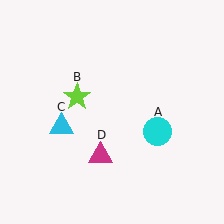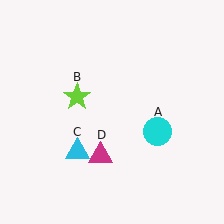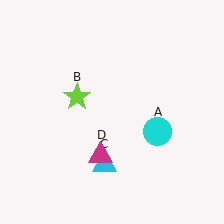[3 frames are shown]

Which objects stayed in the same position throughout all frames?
Cyan circle (object A) and lime star (object B) and magenta triangle (object D) remained stationary.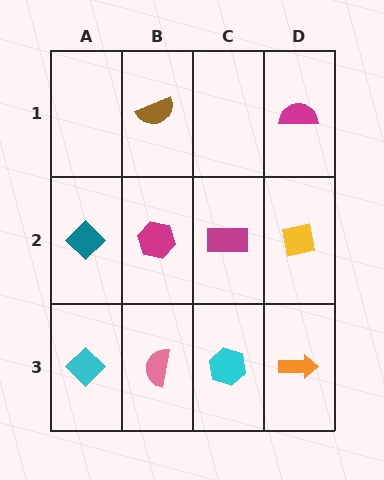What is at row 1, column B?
A brown semicircle.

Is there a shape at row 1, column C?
No, that cell is empty.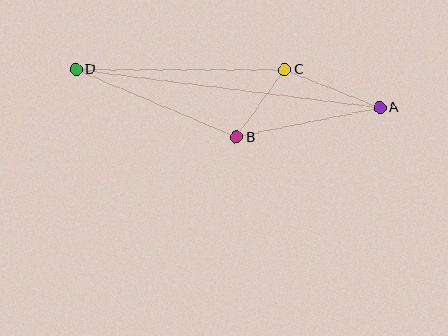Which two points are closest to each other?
Points B and C are closest to each other.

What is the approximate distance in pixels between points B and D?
The distance between B and D is approximately 174 pixels.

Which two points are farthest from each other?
Points A and D are farthest from each other.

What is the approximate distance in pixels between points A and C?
The distance between A and C is approximately 103 pixels.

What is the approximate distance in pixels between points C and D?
The distance between C and D is approximately 209 pixels.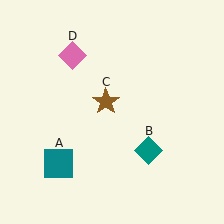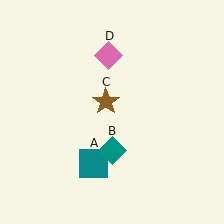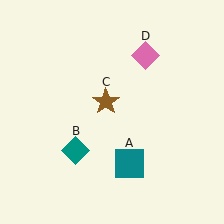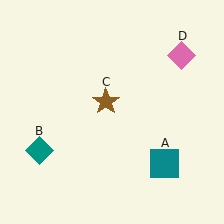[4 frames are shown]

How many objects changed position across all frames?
3 objects changed position: teal square (object A), teal diamond (object B), pink diamond (object D).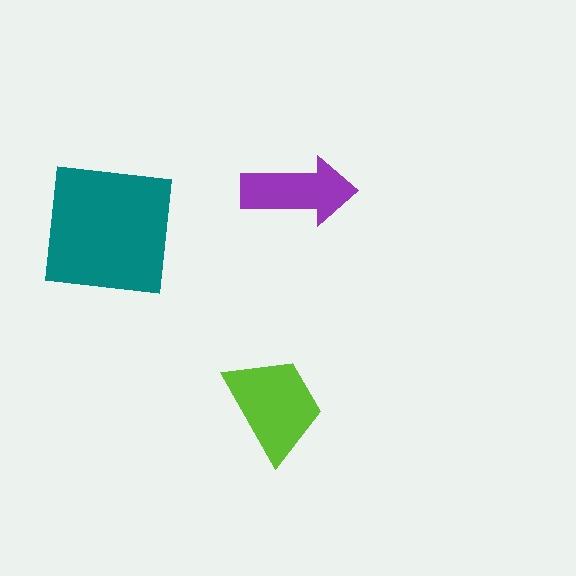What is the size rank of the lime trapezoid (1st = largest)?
2nd.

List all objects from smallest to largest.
The purple arrow, the lime trapezoid, the teal square.